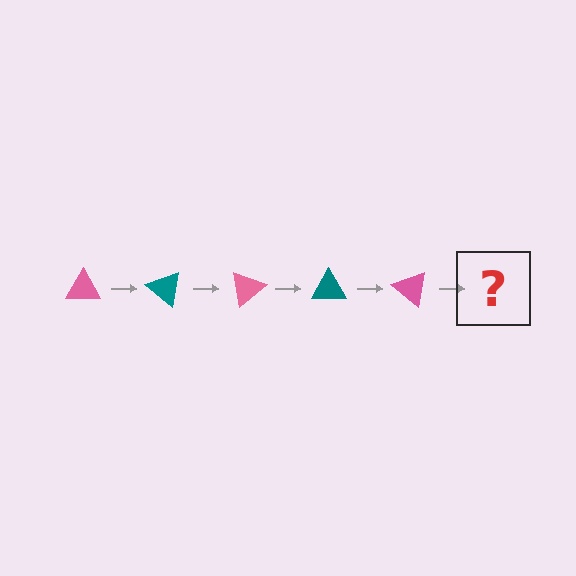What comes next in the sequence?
The next element should be a teal triangle, rotated 200 degrees from the start.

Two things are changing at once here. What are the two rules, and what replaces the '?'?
The two rules are that it rotates 40 degrees each step and the color cycles through pink and teal. The '?' should be a teal triangle, rotated 200 degrees from the start.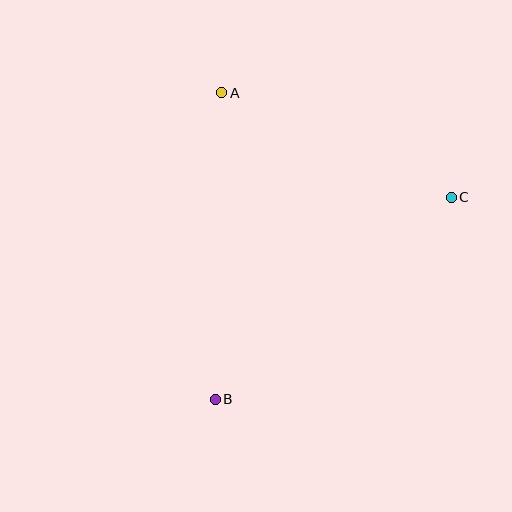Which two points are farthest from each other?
Points B and C are farthest from each other.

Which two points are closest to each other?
Points A and C are closest to each other.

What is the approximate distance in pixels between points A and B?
The distance between A and B is approximately 306 pixels.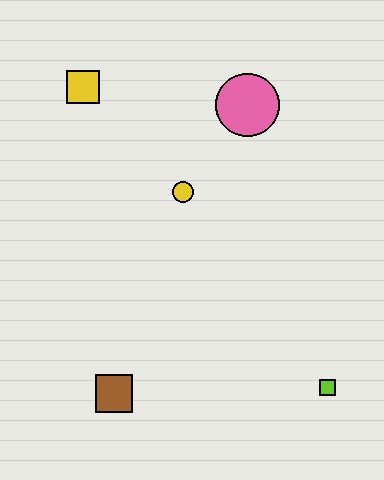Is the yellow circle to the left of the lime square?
Yes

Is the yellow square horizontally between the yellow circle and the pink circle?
No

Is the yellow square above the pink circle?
Yes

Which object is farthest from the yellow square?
The lime square is farthest from the yellow square.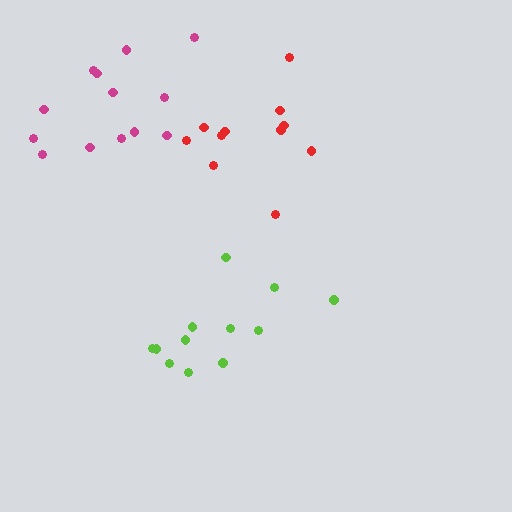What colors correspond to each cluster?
The clusters are colored: lime, magenta, red.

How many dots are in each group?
Group 1: 12 dots, Group 2: 13 dots, Group 3: 11 dots (36 total).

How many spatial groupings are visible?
There are 3 spatial groupings.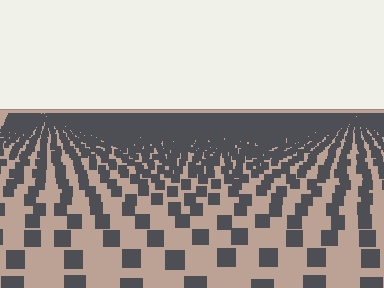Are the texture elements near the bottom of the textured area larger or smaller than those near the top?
Larger. Near the bottom, elements are closer to the viewer and appear at a bigger on-screen size.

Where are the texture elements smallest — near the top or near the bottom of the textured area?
Near the top.